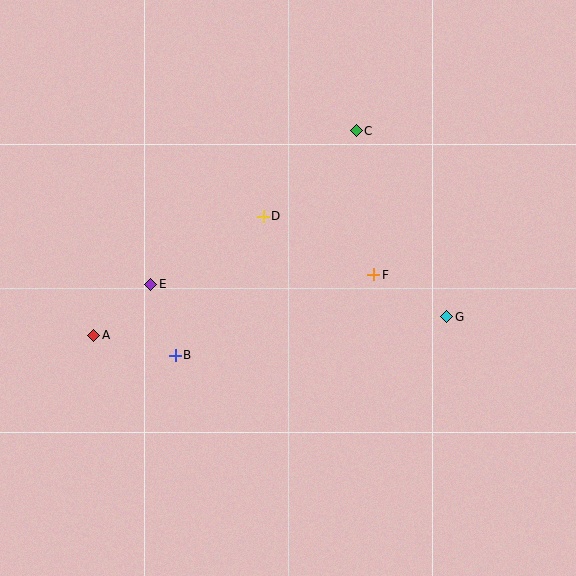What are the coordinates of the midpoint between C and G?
The midpoint between C and G is at (402, 224).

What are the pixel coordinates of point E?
Point E is at (151, 284).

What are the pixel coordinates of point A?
Point A is at (94, 335).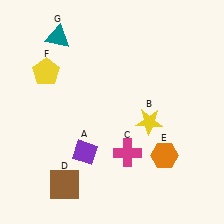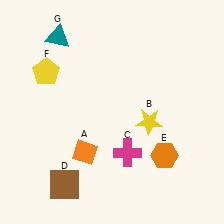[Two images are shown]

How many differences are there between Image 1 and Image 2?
There is 1 difference between the two images.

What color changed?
The diamond (A) changed from purple in Image 1 to orange in Image 2.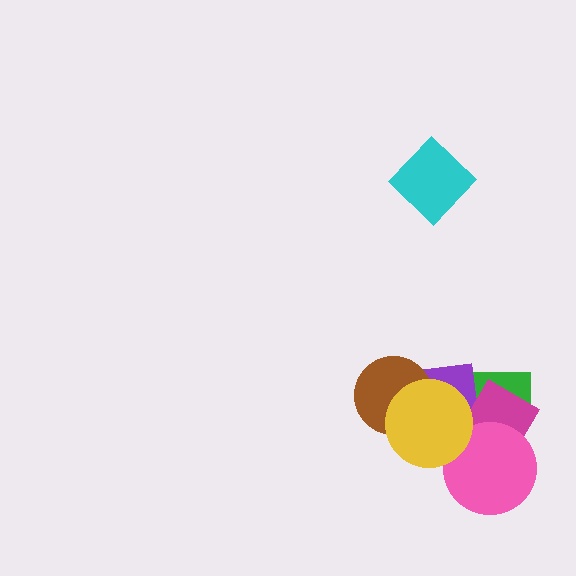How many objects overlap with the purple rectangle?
5 objects overlap with the purple rectangle.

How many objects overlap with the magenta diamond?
3 objects overlap with the magenta diamond.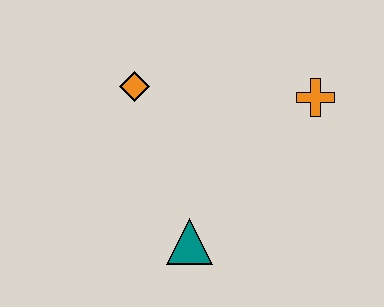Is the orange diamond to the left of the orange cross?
Yes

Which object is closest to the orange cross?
The orange diamond is closest to the orange cross.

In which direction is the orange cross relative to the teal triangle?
The orange cross is above the teal triangle.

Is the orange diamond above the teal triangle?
Yes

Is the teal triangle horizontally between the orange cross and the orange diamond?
Yes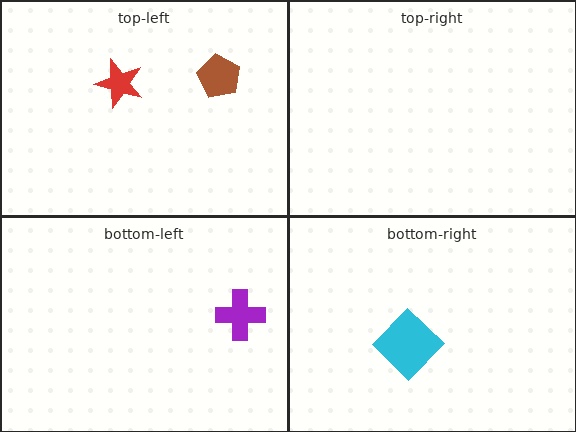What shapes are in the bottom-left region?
The purple cross.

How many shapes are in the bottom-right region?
1.